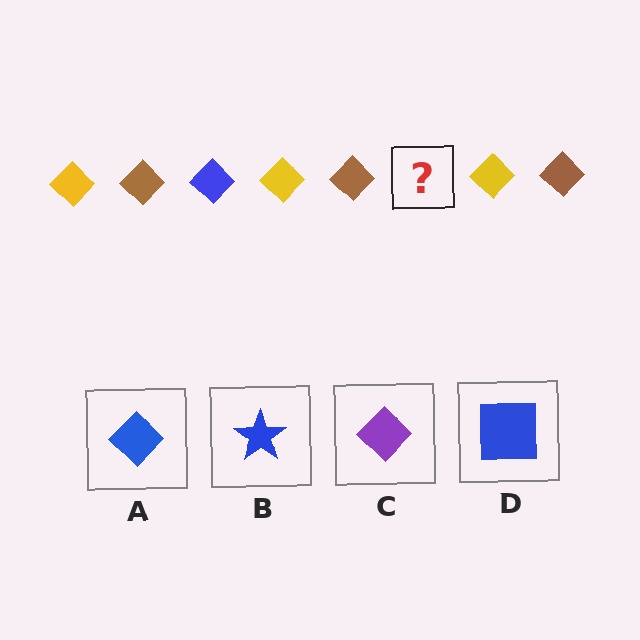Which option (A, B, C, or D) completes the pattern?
A.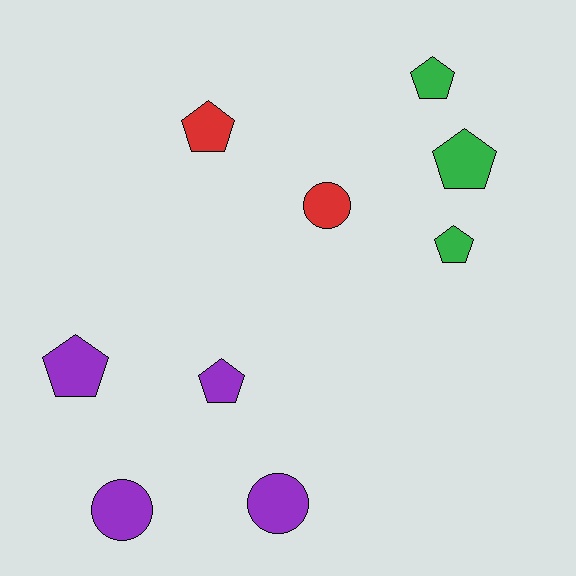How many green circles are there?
There are no green circles.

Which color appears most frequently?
Purple, with 4 objects.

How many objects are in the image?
There are 9 objects.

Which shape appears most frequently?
Pentagon, with 6 objects.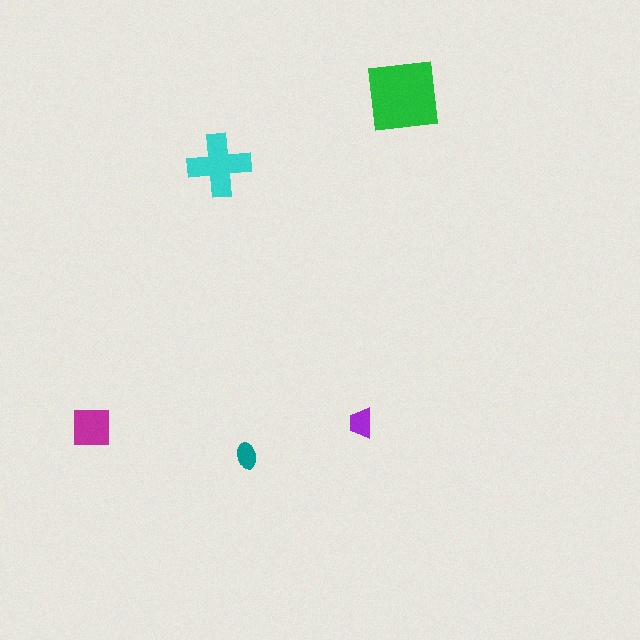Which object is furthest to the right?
The green square is rightmost.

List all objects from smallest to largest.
The teal ellipse, the purple trapezoid, the magenta square, the cyan cross, the green square.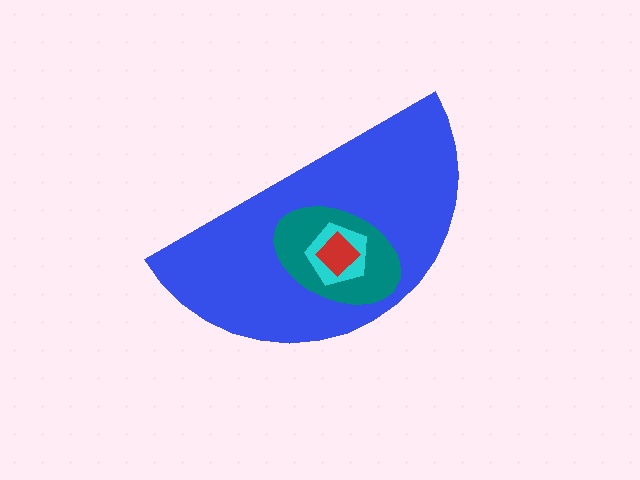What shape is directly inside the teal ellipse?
The cyan pentagon.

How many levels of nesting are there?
4.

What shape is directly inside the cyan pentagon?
The red diamond.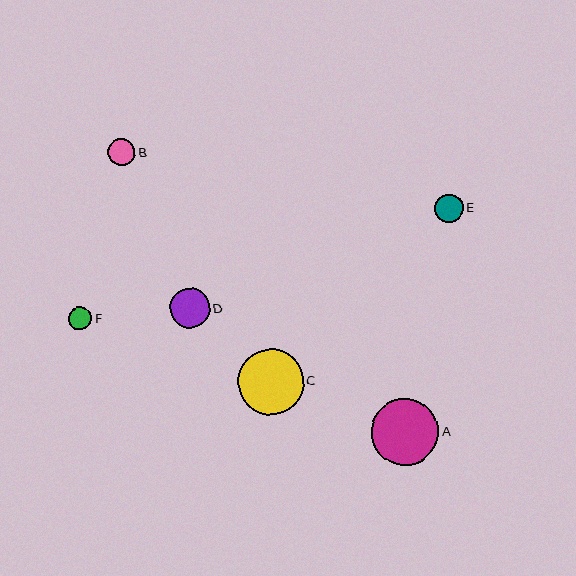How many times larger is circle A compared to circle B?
Circle A is approximately 2.5 times the size of circle B.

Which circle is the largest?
Circle A is the largest with a size of approximately 67 pixels.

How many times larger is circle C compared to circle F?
Circle C is approximately 2.9 times the size of circle F.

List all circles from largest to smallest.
From largest to smallest: A, C, D, E, B, F.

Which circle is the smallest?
Circle F is the smallest with a size of approximately 23 pixels.